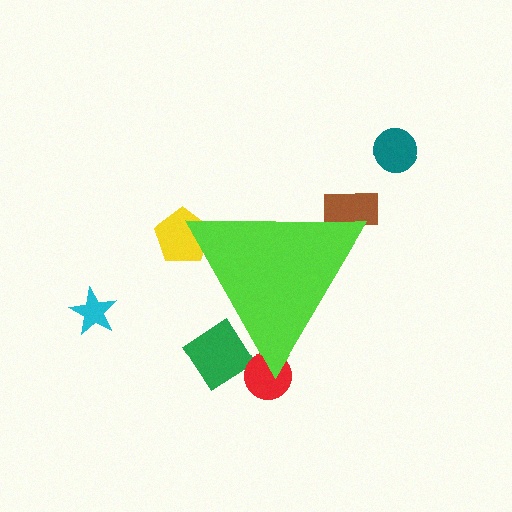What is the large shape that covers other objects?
A lime triangle.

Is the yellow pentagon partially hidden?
Yes, the yellow pentagon is partially hidden behind the lime triangle.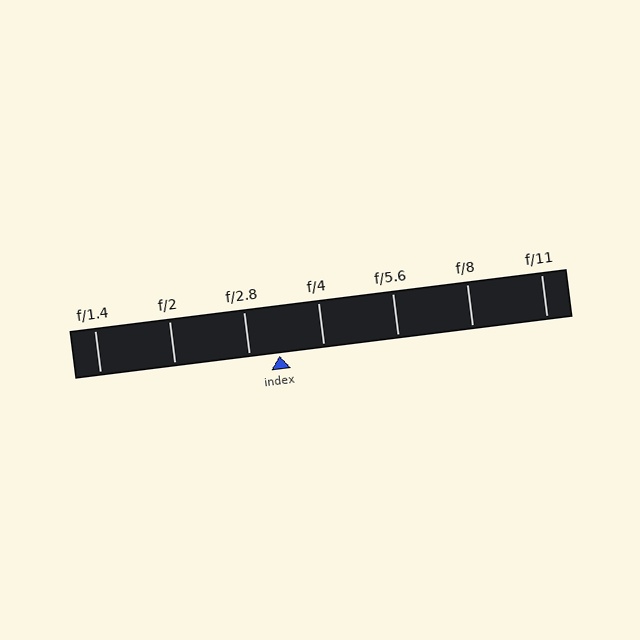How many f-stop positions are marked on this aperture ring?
There are 7 f-stop positions marked.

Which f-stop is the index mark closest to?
The index mark is closest to f/2.8.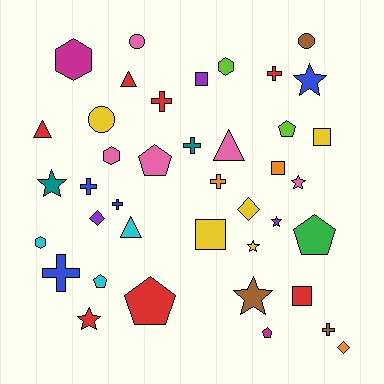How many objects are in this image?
There are 40 objects.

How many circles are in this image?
There are 3 circles.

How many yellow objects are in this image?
There are 5 yellow objects.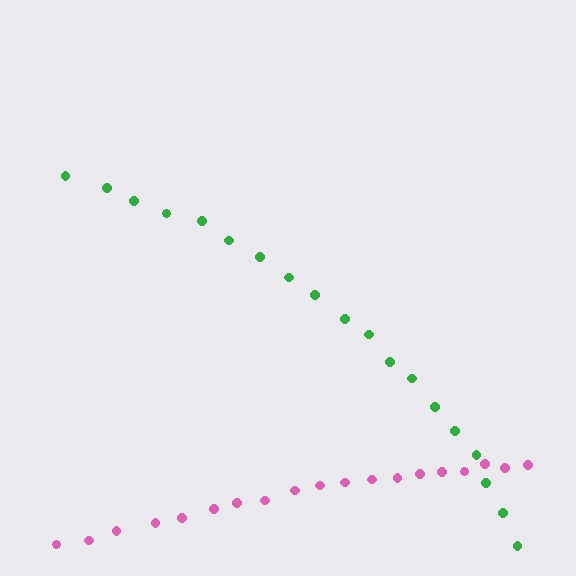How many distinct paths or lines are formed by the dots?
There are 2 distinct paths.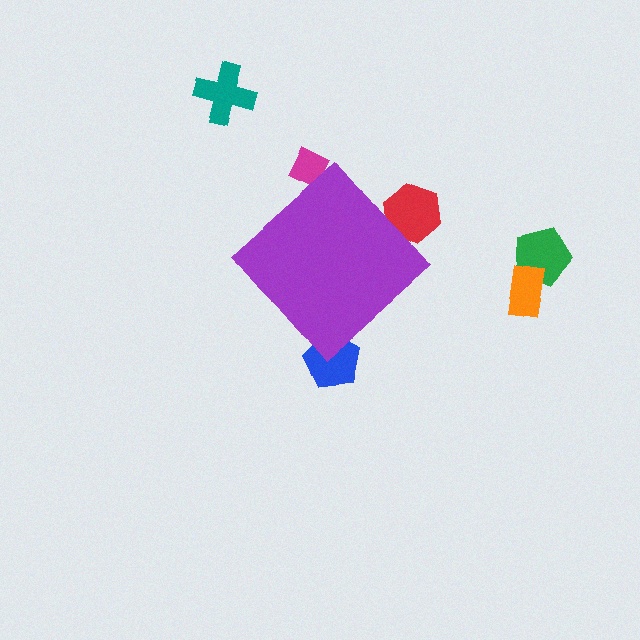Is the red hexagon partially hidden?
Yes, the red hexagon is partially hidden behind the purple diamond.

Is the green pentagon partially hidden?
No, the green pentagon is fully visible.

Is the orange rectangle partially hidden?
No, the orange rectangle is fully visible.